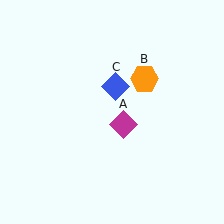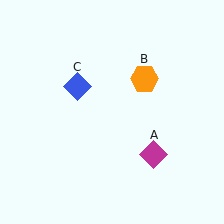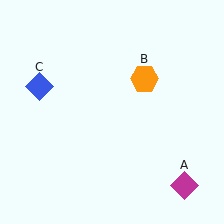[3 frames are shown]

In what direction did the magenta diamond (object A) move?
The magenta diamond (object A) moved down and to the right.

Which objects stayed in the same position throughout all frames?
Orange hexagon (object B) remained stationary.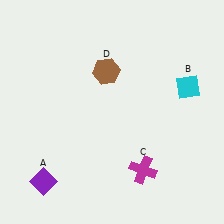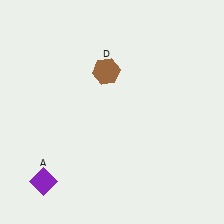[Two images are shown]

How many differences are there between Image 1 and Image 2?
There are 2 differences between the two images.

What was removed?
The magenta cross (C), the cyan diamond (B) were removed in Image 2.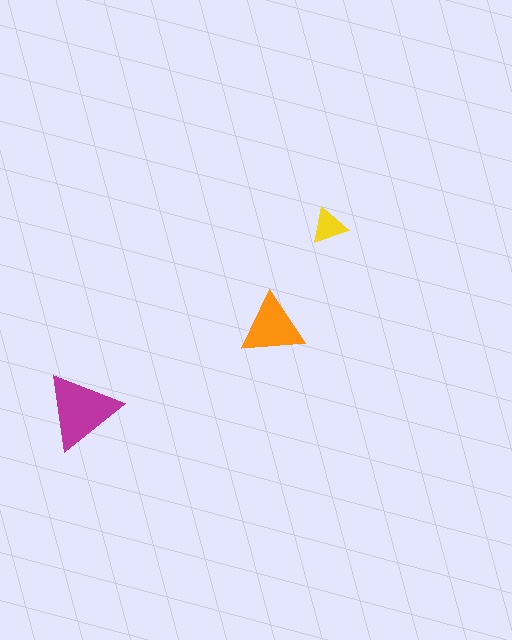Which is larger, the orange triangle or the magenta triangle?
The magenta one.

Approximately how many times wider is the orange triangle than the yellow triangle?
About 1.5 times wider.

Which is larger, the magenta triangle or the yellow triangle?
The magenta one.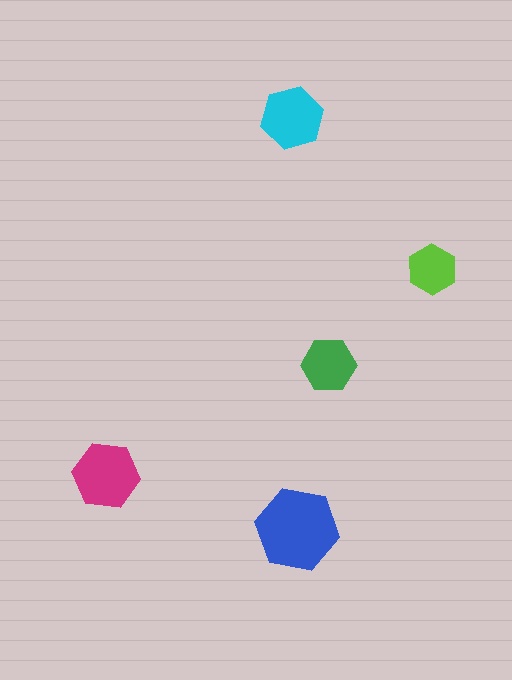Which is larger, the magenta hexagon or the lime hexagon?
The magenta one.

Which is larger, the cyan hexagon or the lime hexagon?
The cyan one.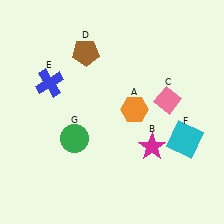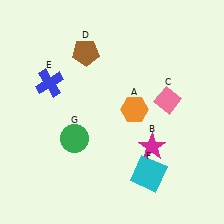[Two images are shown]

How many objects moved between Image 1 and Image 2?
1 object moved between the two images.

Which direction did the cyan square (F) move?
The cyan square (F) moved left.